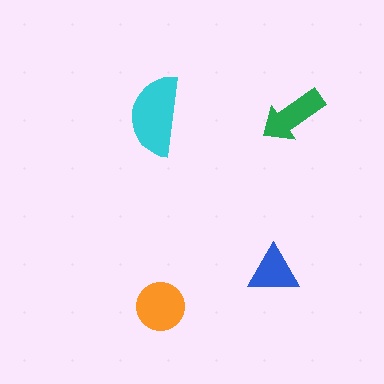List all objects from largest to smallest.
The cyan semicircle, the orange circle, the green arrow, the blue triangle.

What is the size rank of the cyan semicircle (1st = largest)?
1st.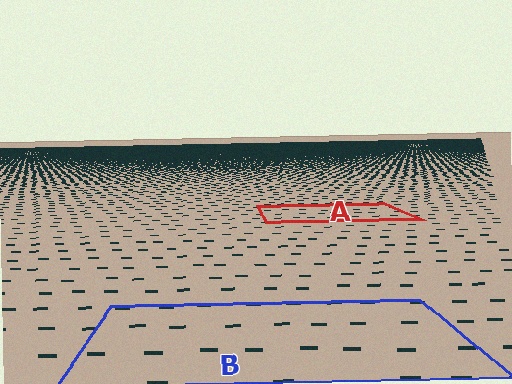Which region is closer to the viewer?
Region B is closer. The texture elements there are larger and more spread out.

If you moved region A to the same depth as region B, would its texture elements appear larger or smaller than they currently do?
They would appear larger. At a closer depth, the same texture elements are projected at a bigger on-screen size.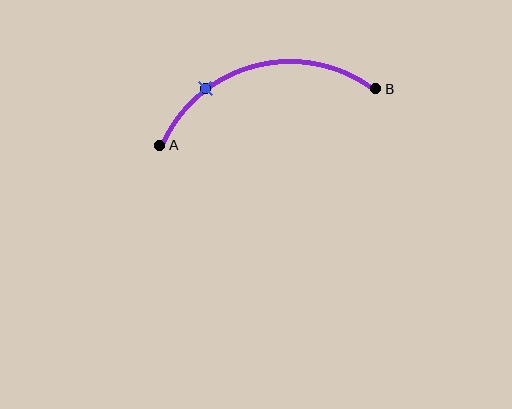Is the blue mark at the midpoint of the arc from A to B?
No. The blue mark lies on the arc but is closer to endpoint A. The arc midpoint would be at the point on the curve equidistant along the arc from both A and B.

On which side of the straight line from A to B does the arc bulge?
The arc bulges above the straight line connecting A and B.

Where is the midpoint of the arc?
The arc midpoint is the point on the curve farthest from the straight line joining A and B. It sits above that line.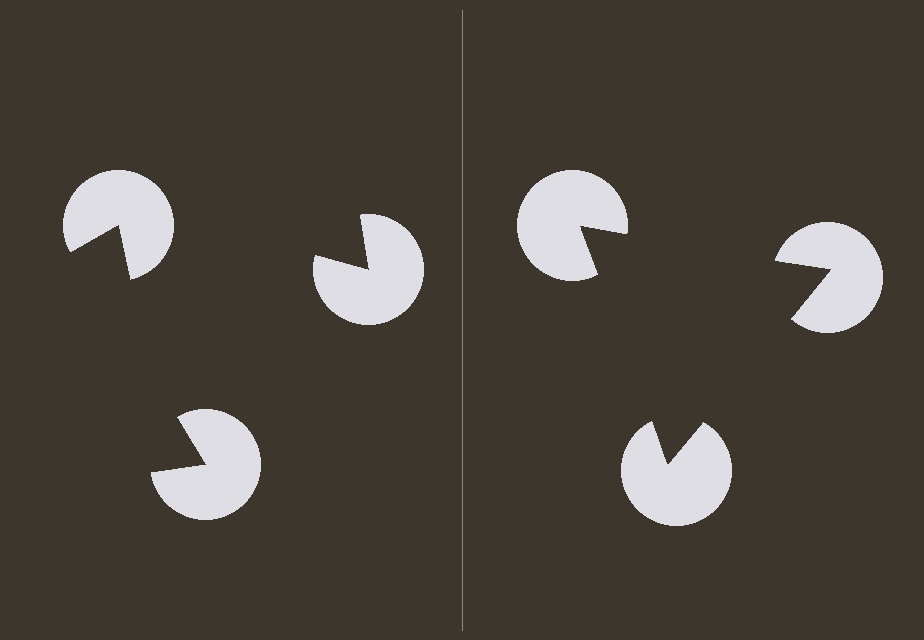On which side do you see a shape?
An illusory triangle appears on the right side. On the left side the wedge cuts are rotated, so no coherent shape forms.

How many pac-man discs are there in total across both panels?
6 — 3 on each side.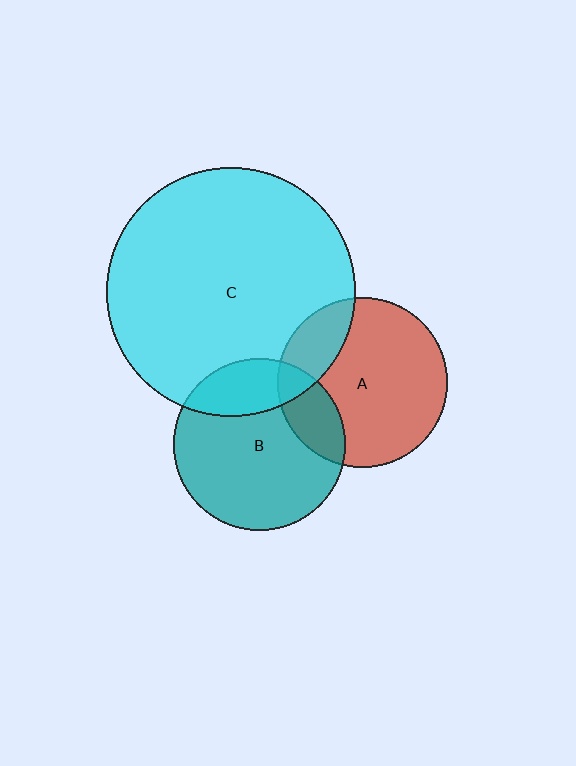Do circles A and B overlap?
Yes.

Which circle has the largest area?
Circle C (cyan).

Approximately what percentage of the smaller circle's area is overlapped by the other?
Approximately 20%.